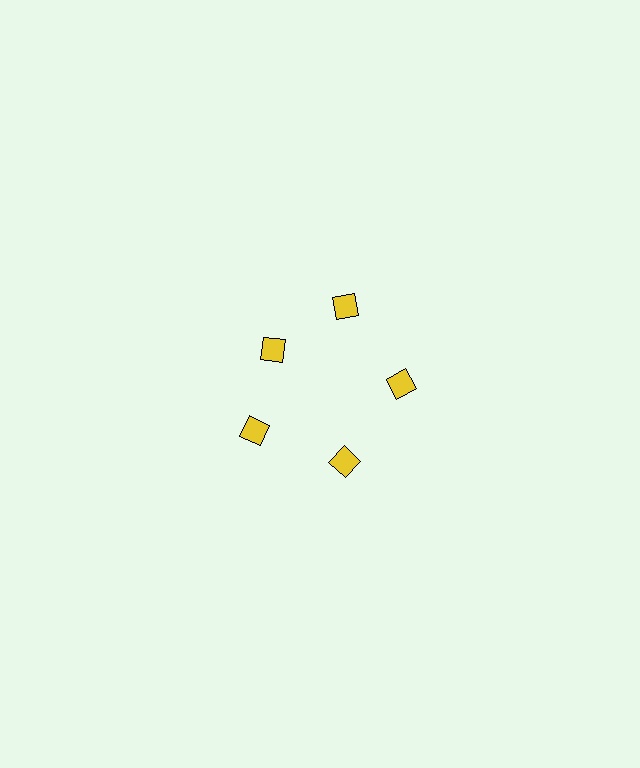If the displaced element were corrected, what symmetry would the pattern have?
It would have 5-fold rotational symmetry — the pattern would map onto itself every 72 degrees.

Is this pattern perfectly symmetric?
No. The 5 yellow squares are arranged in a ring, but one element near the 10 o'clock position is pulled inward toward the center, breaking the 5-fold rotational symmetry.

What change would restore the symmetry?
The symmetry would be restored by moving it outward, back onto the ring so that all 5 squares sit at equal angles and equal distance from the center.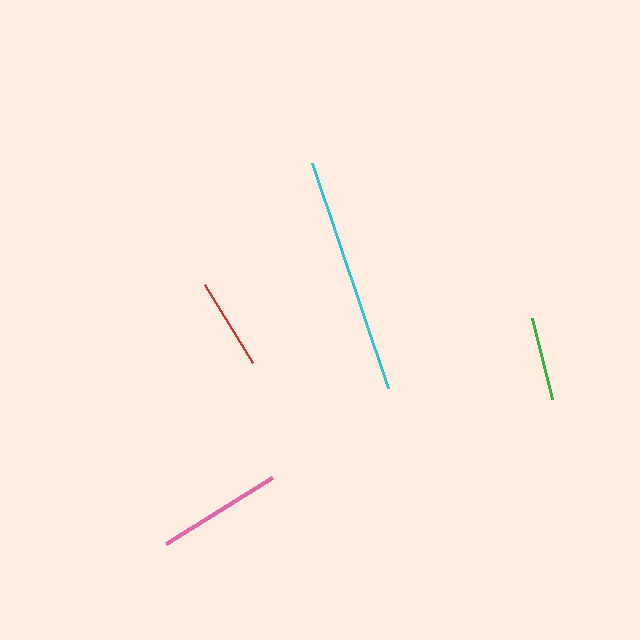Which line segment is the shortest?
The green line is the shortest at approximately 84 pixels.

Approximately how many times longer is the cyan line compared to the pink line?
The cyan line is approximately 1.9 times the length of the pink line.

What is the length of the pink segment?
The pink segment is approximately 125 pixels long.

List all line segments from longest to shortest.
From longest to shortest: cyan, pink, red, green.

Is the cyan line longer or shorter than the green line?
The cyan line is longer than the green line.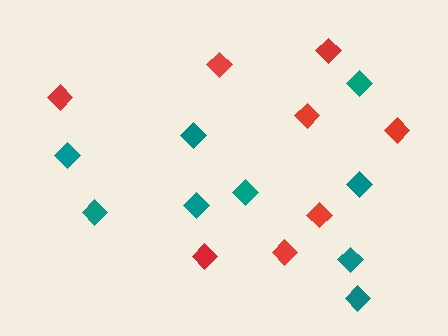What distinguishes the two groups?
There are 2 groups: one group of teal diamonds (9) and one group of red diamonds (8).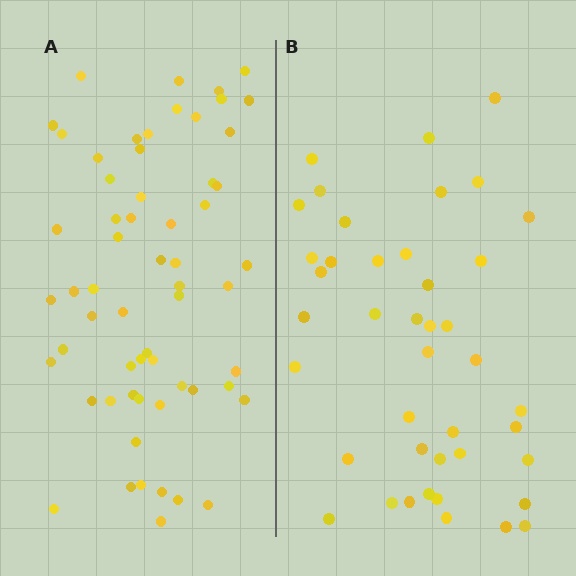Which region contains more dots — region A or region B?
Region A (the left region) has more dots.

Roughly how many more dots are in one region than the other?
Region A has approximately 20 more dots than region B.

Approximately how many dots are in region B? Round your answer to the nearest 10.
About 40 dots. (The exact count is 42, which rounds to 40.)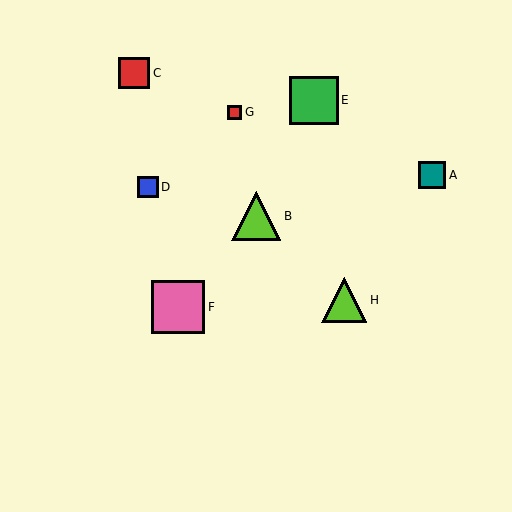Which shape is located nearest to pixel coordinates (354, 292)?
The lime triangle (labeled H) at (344, 300) is nearest to that location.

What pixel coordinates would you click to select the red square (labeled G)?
Click at (235, 112) to select the red square G.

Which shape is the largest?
The pink square (labeled F) is the largest.